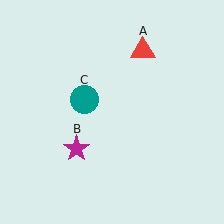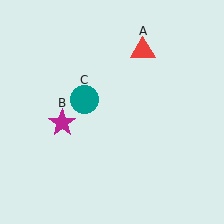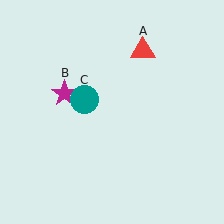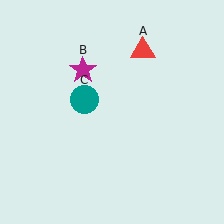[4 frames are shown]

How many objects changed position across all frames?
1 object changed position: magenta star (object B).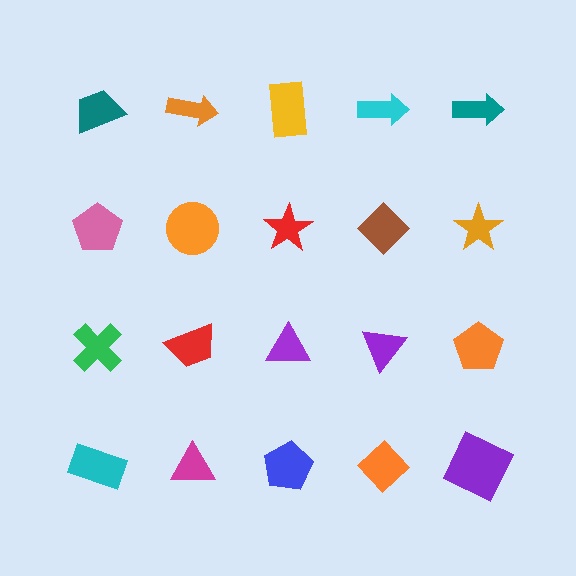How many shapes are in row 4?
5 shapes.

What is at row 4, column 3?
A blue pentagon.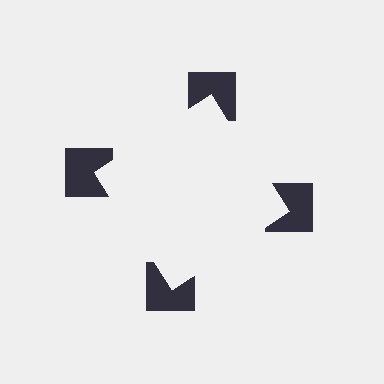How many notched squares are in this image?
There are 4 — one at each vertex of the illusory square.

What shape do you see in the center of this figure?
An illusory square — its edges are inferred from the aligned wedge cuts in the notched squares, not physically drawn.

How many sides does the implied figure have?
4 sides.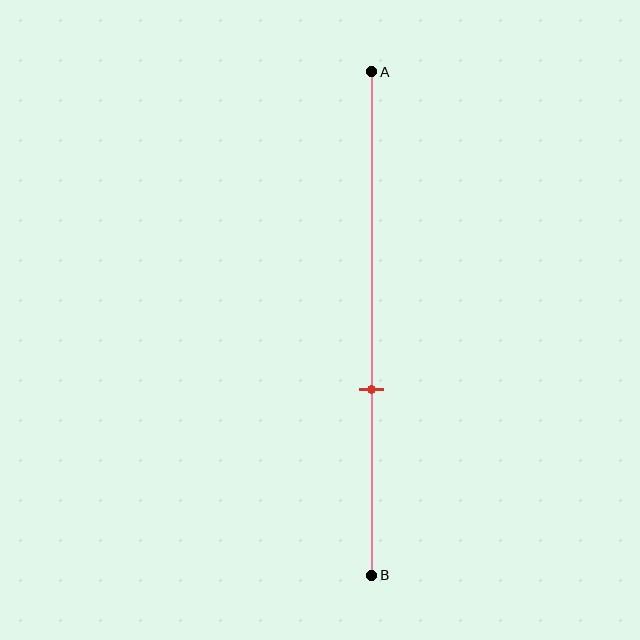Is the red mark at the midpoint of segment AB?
No, the mark is at about 65% from A, not at the 50% midpoint.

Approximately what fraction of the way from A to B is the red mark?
The red mark is approximately 65% of the way from A to B.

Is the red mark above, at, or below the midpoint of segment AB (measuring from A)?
The red mark is below the midpoint of segment AB.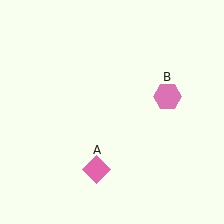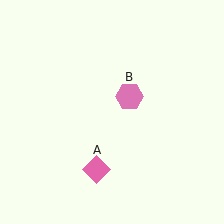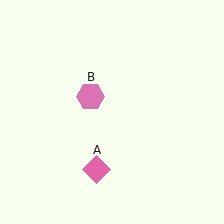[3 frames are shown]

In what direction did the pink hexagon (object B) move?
The pink hexagon (object B) moved left.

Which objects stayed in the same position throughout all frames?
Pink diamond (object A) remained stationary.